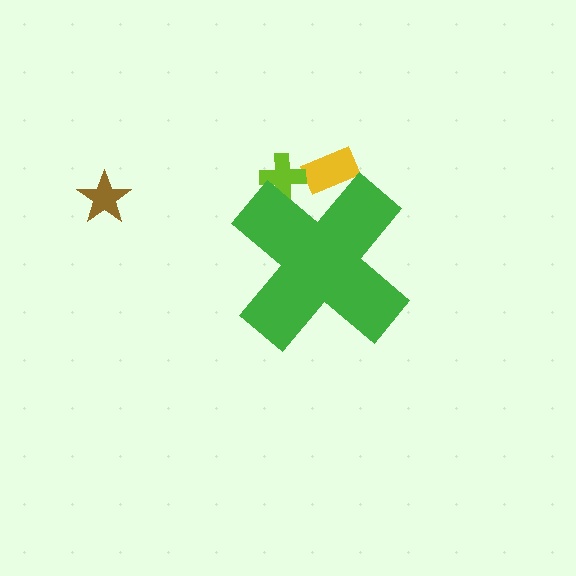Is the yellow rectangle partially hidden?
Yes, the yellow rectangle is partially hidden behind the green cross.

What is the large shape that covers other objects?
A green cross.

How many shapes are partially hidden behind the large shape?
2 shapes are partially hidden.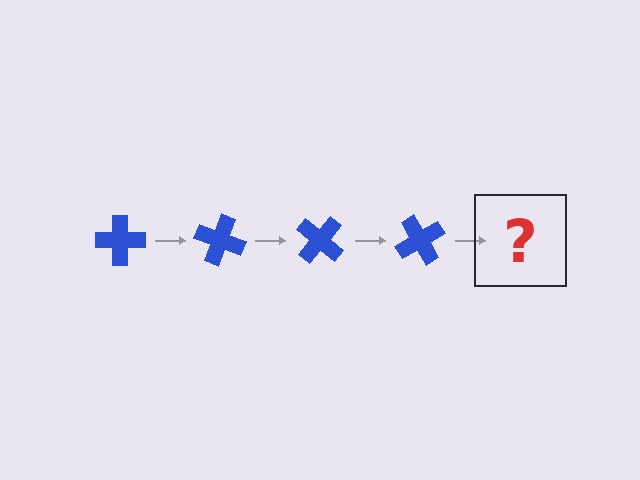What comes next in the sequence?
The next element should be a blue cross rotated 80 degrees.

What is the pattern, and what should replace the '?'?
The pattern is that the cross rotates 20 degrees each step. The '?' should be a blue cross rotated 80 degrees.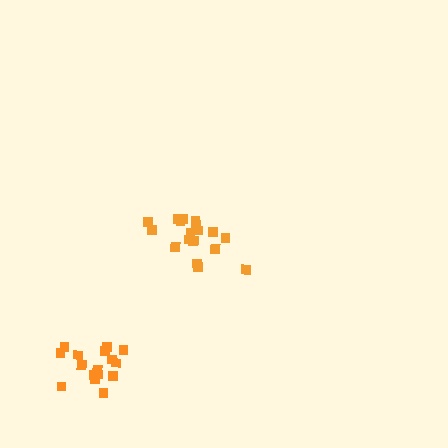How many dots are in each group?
Group 1: 16 dots, Group 2: 18 dots (34 total).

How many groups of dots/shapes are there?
There are 2 groups.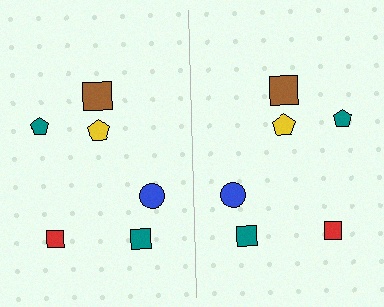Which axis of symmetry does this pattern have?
The pattern has a vertical axis of symmetry running through the center of the image.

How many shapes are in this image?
There are 12 shapes in this image.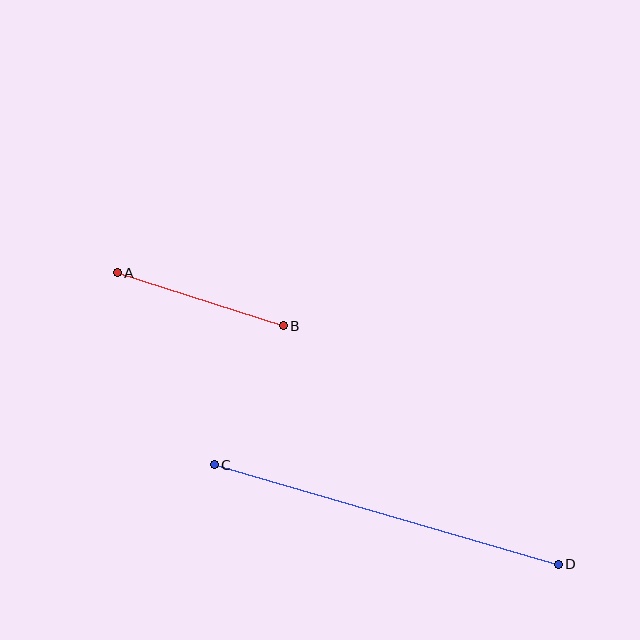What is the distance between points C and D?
The distance is approximately 358 pixels.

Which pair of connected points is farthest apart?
Points C and D are farthest apart.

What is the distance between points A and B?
The distance is approximately 174 pixels.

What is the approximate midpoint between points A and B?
The midpoint is at approximately (200, 299) pixels.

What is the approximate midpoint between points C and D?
The midpoint is at approximately (386, 514) pixels.